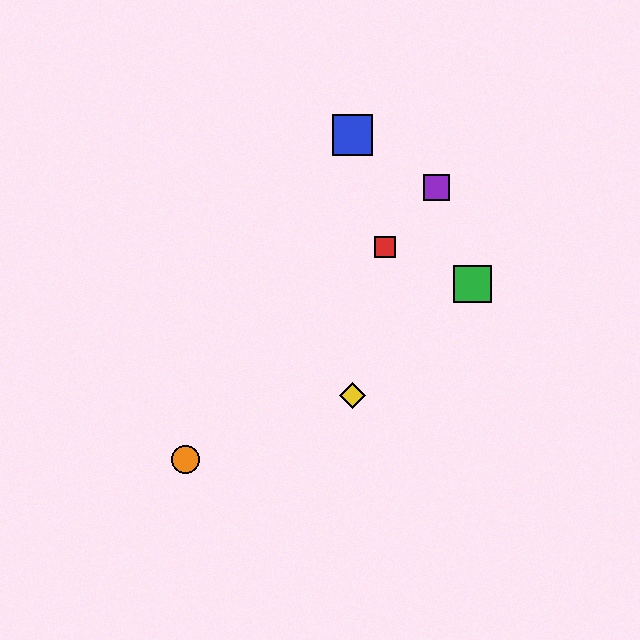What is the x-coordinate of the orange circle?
The orange circle is at x≈186.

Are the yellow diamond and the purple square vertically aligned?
No, the yellow diamond is at x≈352 and the purple square is at x≈437.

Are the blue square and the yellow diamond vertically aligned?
Yes, both are at x≈352.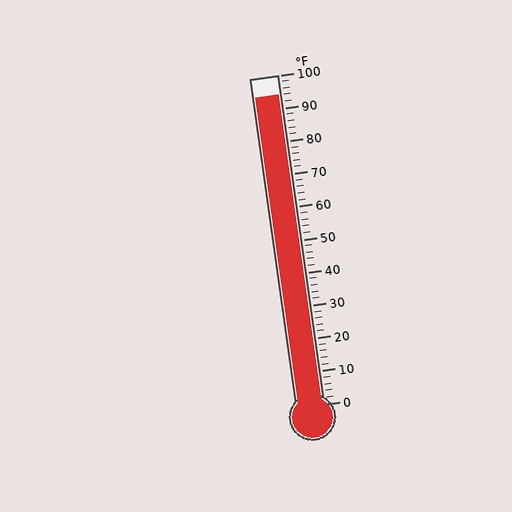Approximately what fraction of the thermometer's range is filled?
The thermometer is filled to approximately 95% of its range.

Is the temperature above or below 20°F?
The temperature is above 20°F.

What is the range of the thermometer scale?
The thermometer scale ranges from 0°F to 100°F.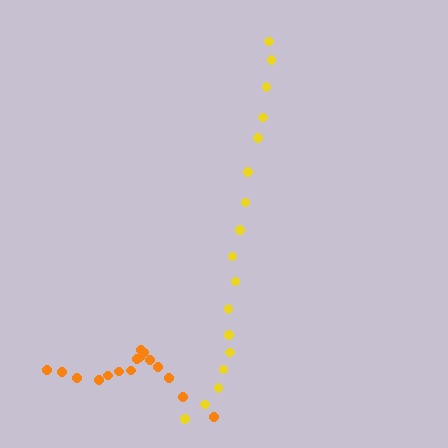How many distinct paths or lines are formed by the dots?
There are 2 distinct paths.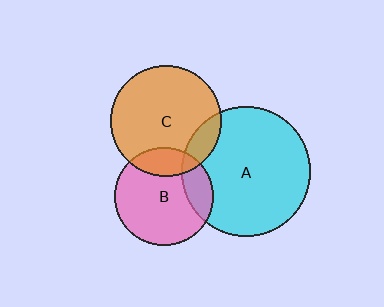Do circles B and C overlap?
Yes.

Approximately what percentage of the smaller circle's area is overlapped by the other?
Approximately 20%.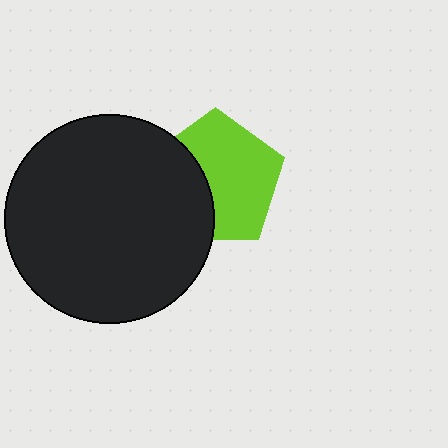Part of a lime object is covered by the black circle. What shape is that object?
It is a pentagon.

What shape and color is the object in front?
The object in front is a black circle.